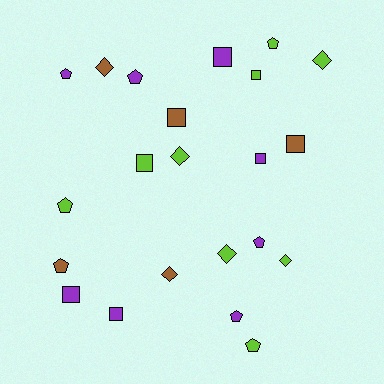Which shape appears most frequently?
Square, with 8 objects.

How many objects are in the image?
There are 22 objects.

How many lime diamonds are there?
There are 4 lime diamonds.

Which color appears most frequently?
Lime, with 9 objects.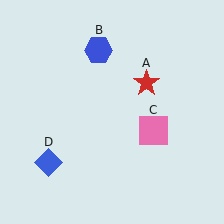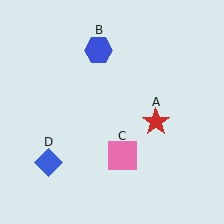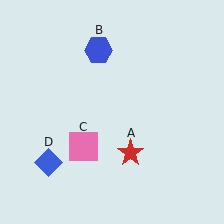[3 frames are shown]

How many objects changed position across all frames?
2 objects changed position: red star (object A), pink square (object C).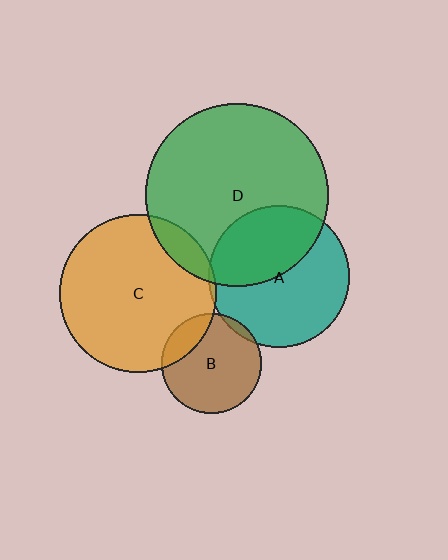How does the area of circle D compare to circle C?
Approximately 1.4 times.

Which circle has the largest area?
Circle D (green).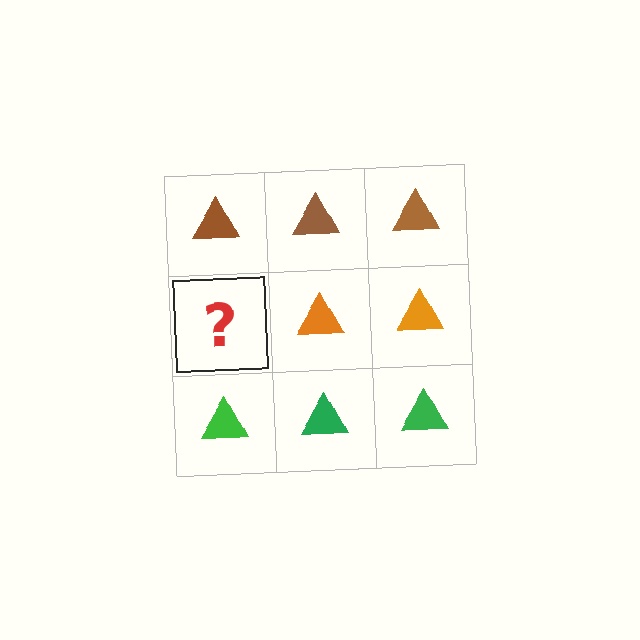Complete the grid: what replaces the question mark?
The question mark should be replaced with an orange triangle.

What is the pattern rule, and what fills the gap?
The rule is that each row has a consistent color. The gap should be filled with an orange triangle.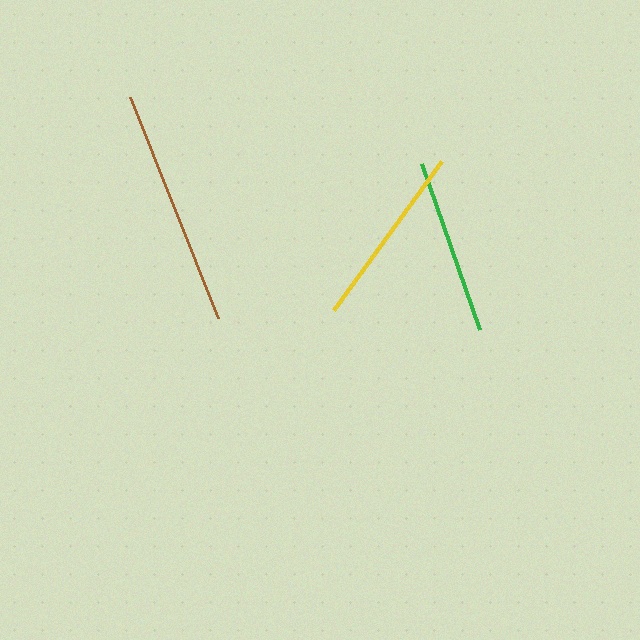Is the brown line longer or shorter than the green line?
The brown line is longer than the green line.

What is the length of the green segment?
The green segment is approximately 175 pixels long.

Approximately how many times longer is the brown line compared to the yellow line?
The brown line is approximately 1.3 times the length of the yellow line.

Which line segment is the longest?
The brown line is the longest at approximately 238 pixels.